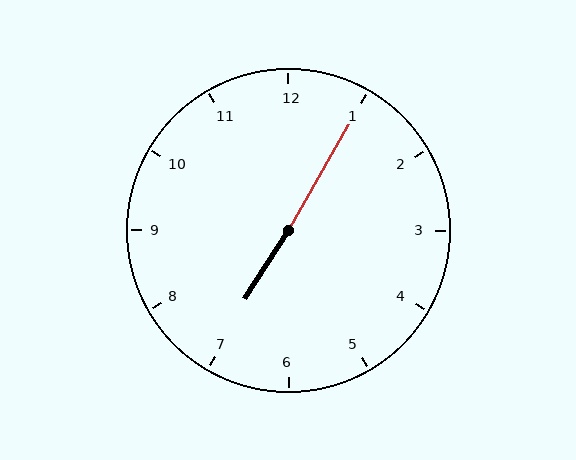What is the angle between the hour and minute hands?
Approximately 178 degrees.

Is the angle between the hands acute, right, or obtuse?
It is obtuse.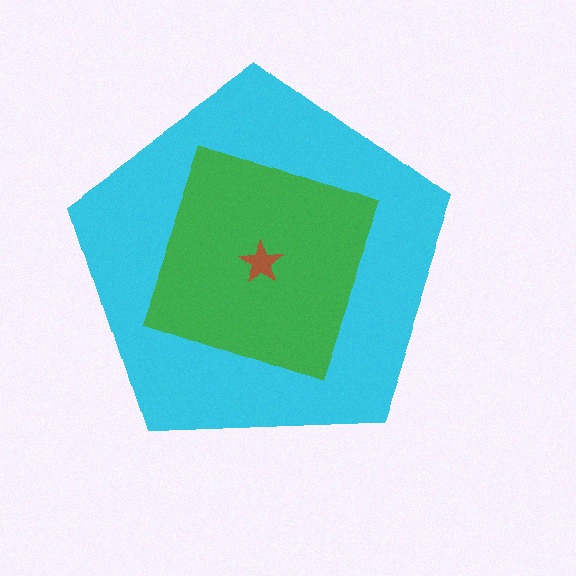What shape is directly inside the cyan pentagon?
The green square.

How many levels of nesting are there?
3.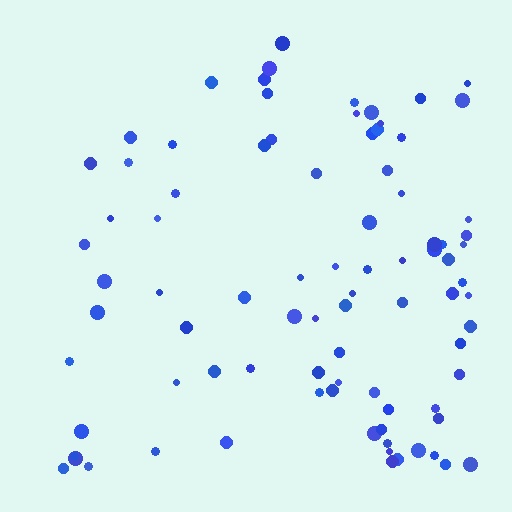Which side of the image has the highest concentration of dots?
The right.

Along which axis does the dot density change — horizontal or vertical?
Horizontal.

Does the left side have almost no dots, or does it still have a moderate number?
Still a moderate number, just noticeably fewer than the right.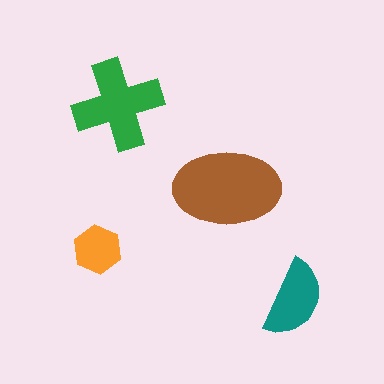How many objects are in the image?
There are 4 objects in the image.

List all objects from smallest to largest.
The orange hexagon, the teal semicircle, the green cross, the brown ellipse.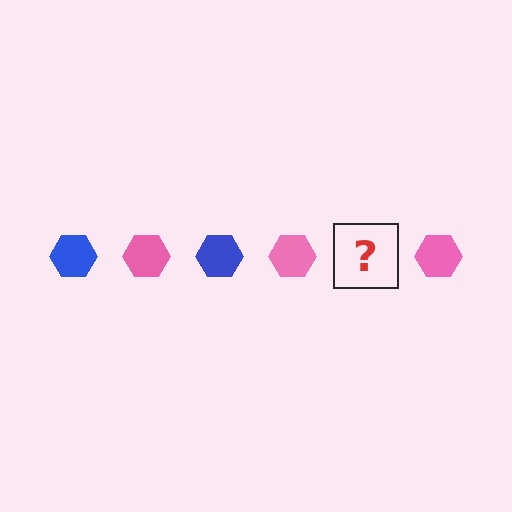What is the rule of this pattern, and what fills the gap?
The rule is that the pattern cycles through blue, pink hexagons. The gap should be filled with a blue hexagon.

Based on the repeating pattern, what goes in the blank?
The blank should be a blue hexagon.